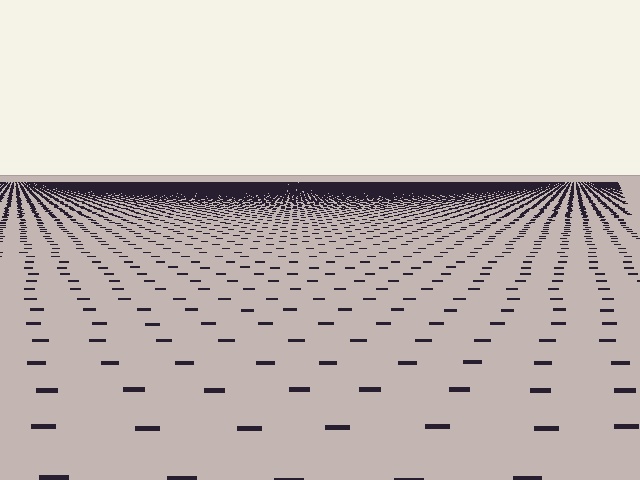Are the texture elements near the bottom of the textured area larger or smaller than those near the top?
Larger. Near the bottom, elements are closer to the viewer and appear at a bigger on-screen size.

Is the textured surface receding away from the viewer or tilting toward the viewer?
The surface is receding away from the viewer. Texture elements get smaller and denser toward the top.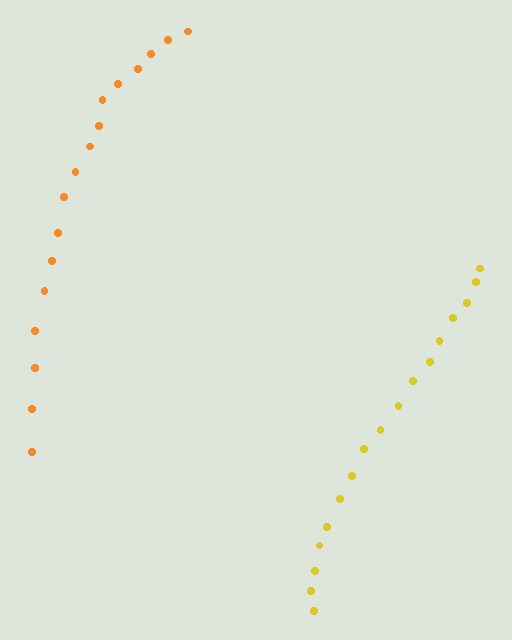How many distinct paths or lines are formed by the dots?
There are 2 distinct paths.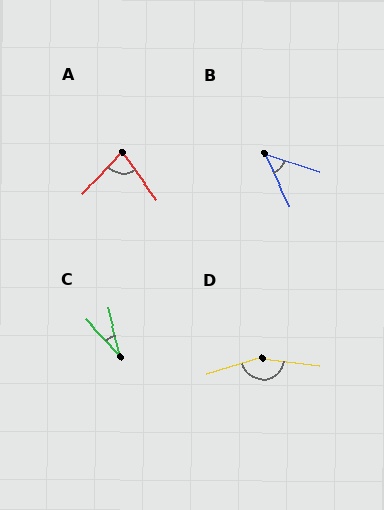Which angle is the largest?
D, at approximately 157 degrees.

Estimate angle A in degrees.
Approximately 78 degrees.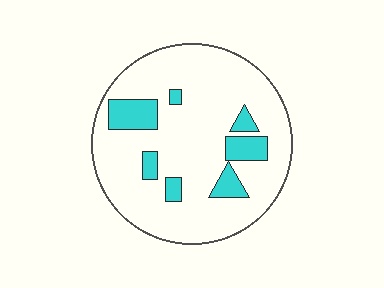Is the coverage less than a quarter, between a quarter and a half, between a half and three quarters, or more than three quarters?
Less than a quarter.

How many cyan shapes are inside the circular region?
7.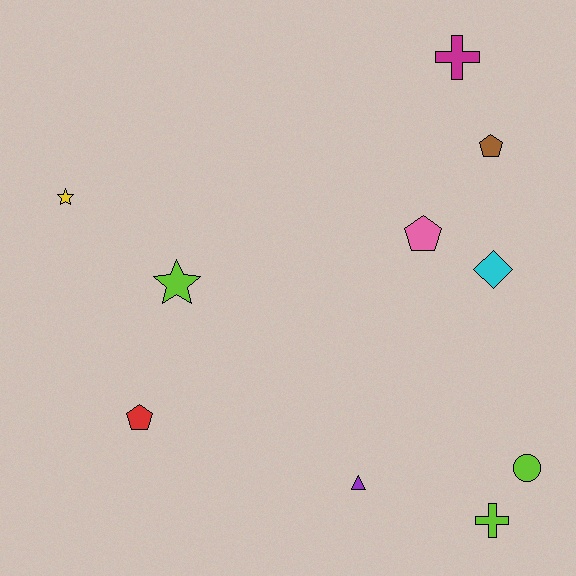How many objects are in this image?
There are 10 objects.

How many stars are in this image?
There are 2 stars.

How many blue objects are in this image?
There are no blue objects.